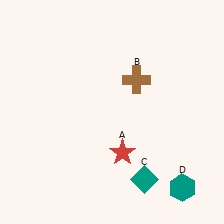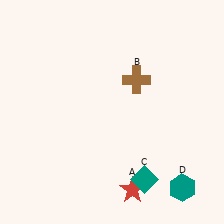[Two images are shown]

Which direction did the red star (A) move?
The red star (A) moved down.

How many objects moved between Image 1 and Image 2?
1 object moved between the two images.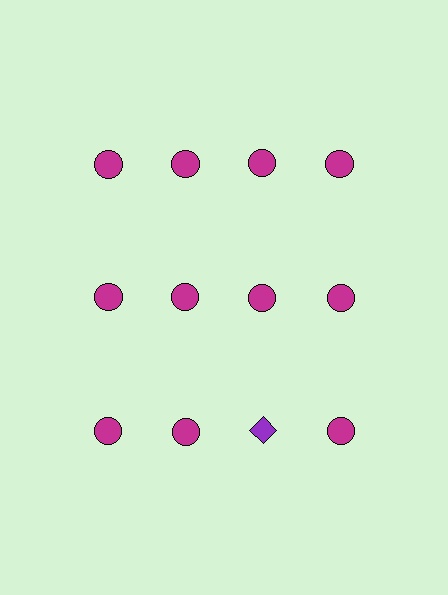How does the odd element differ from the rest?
It differs in both color (purple instead of magenta) and shape (diamond instead of circle).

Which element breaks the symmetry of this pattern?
The purple diamond in the third row, center column breaks the symmetry. All other shapes are magenta circles.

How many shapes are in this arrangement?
There are 12 shapes arranged in a grid pattern.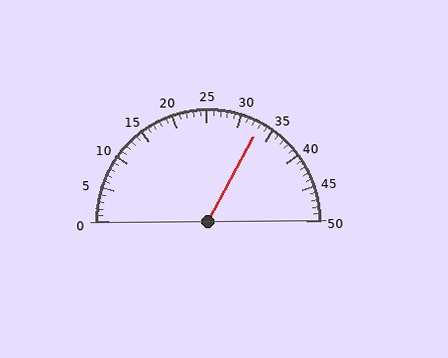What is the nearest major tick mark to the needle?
The nearest major tick mark is 35.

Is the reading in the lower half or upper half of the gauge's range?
The reading is in the upper half of the range (0 to 50).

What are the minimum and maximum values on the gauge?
The gauge ranges from 0 to 50.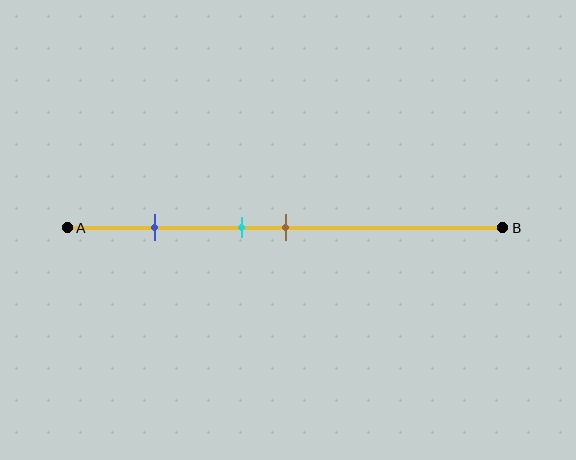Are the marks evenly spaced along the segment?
No, the marks are not evenly spaced.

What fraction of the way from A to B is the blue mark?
The blue mark is approximately 20% (0.2) of the way from A to B.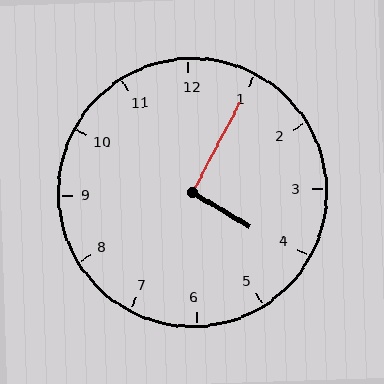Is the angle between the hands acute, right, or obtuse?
It is right.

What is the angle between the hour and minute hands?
Approximately 92 degrees.